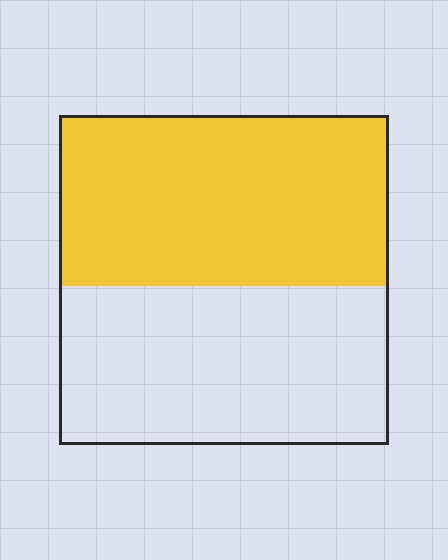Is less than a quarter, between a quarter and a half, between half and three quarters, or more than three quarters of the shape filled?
Between half and three quarters.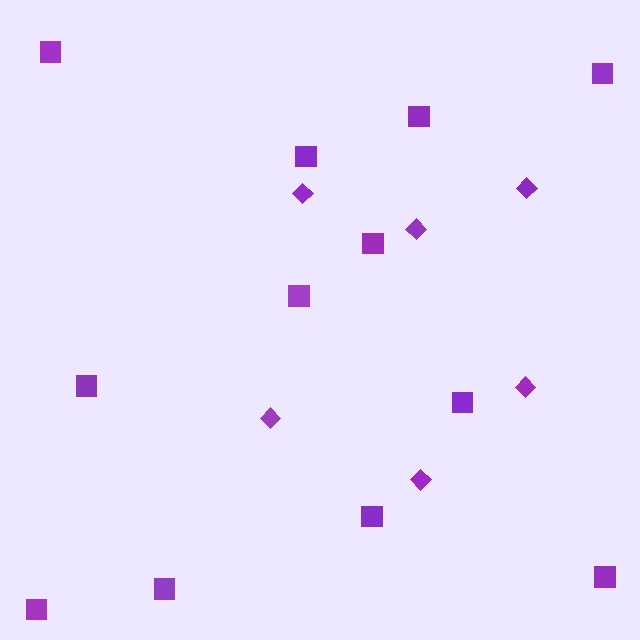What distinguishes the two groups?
There are 2 groups: one group of diamonds (6) and one group of squares (12).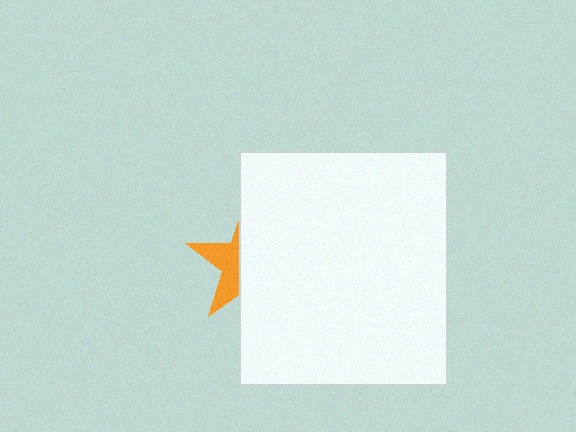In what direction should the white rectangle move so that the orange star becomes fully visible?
The white rectangle should move right. That is the shortest direction to clear the overlap and leave the orange star fully visible.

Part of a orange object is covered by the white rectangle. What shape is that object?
It is a star.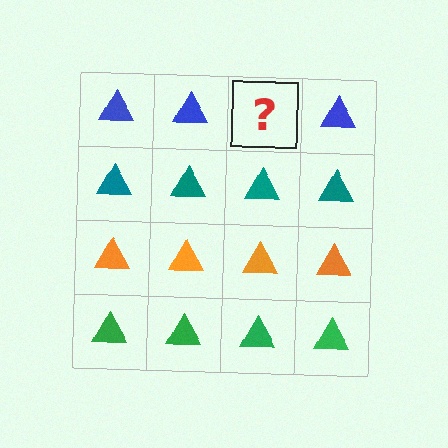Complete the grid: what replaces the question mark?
The question mark should be replaced with a blue triangle.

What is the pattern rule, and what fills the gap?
The rule is that each row has a consistent color. The gap should be filled with a blue triangle.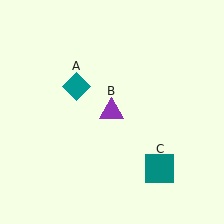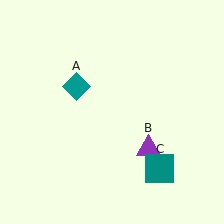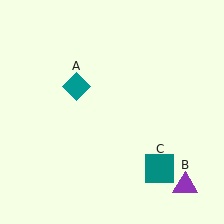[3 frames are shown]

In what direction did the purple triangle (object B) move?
The purple triangle (object B) moved down and to the right.